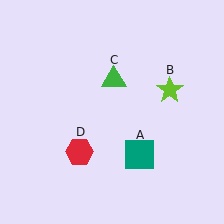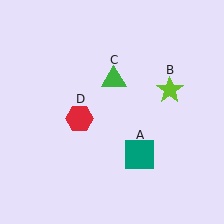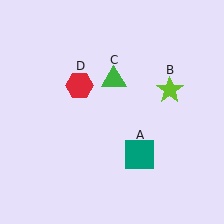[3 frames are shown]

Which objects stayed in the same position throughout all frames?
Teal square (object A) and lime star (object B) and green triangle (object C) remained stationary.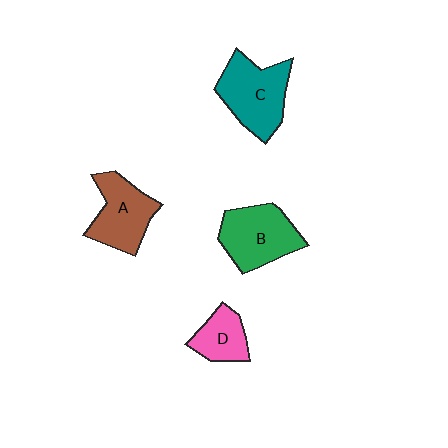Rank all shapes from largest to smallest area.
From largest to smallest: C (teal), B (green), A (brown), D (pink).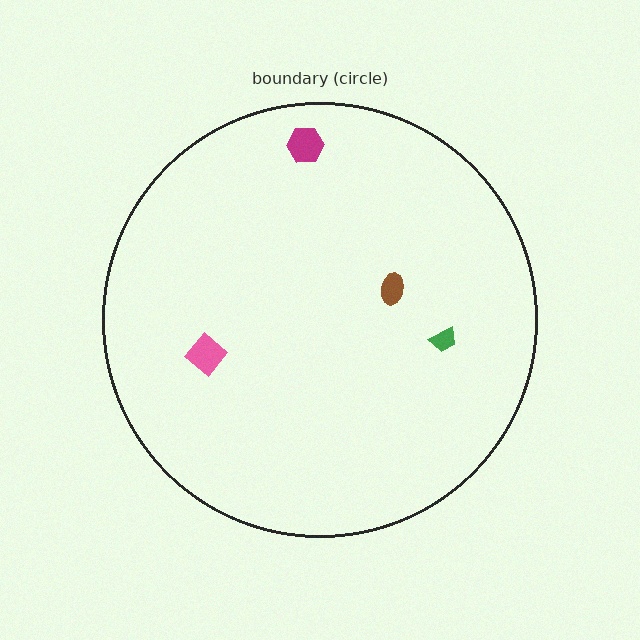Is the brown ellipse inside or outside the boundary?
Inside.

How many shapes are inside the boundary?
4 inside, 0 outside.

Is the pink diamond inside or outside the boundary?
Inside.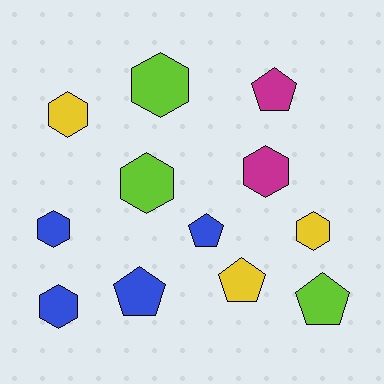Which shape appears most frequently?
Hexagon, with 7 objects.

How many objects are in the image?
There are 12 objects.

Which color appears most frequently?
Blue, with 4 objects.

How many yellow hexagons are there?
There are 2 yellow hexagons.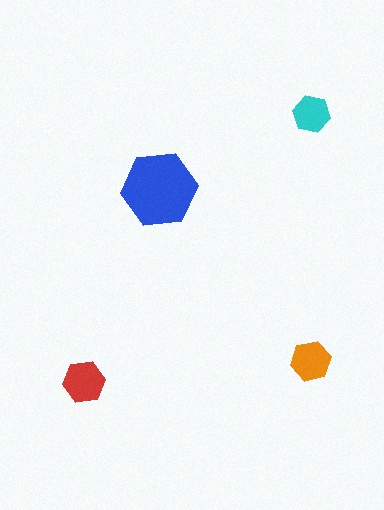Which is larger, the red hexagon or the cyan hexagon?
The red one.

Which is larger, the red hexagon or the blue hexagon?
The blue one.